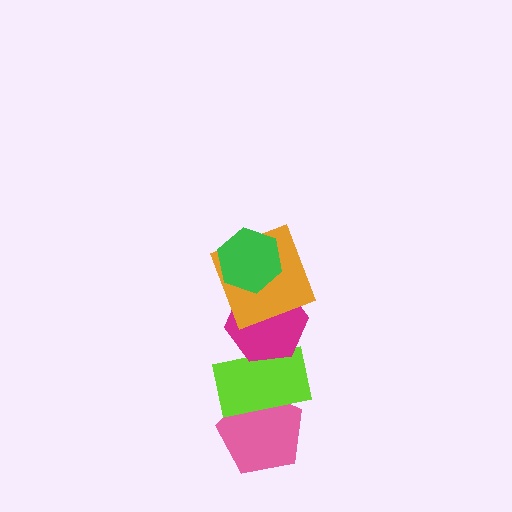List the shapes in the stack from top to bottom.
From top to bottom: the green hexagon, the orange square, the magenta hexagon, the lime rectangle, the pink pentagon.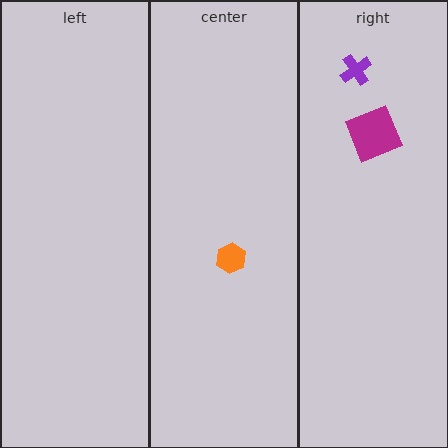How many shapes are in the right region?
2.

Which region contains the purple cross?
The right region.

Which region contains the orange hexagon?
The center region.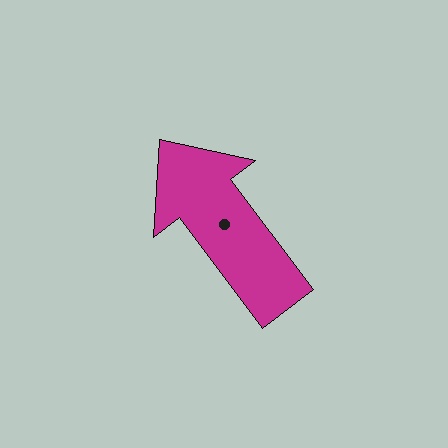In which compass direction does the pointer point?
Northwest.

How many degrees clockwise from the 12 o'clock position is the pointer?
Approximately 323 degrees.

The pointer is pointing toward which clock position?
Roughly 11 o'clock.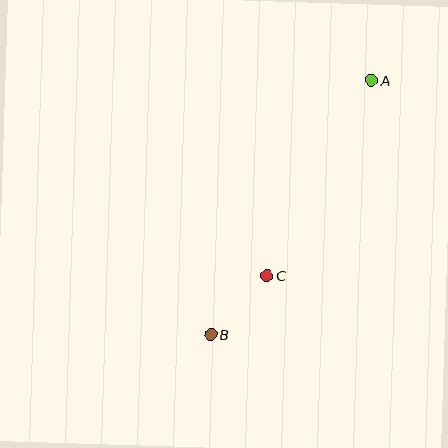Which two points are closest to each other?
Points B and C are closest to each other.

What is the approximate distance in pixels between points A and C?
The distance between A and C is approximately 222 pixels.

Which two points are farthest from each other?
Points A and B are farthest from each other.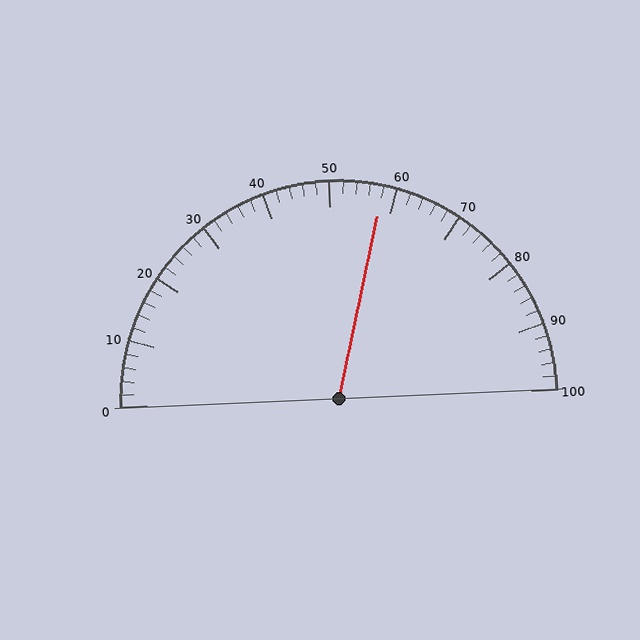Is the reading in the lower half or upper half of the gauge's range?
The reading is in the upper half of the range (0 to 100).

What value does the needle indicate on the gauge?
The needle indicates approximately 58.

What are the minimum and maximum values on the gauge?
The gauge ranges from 0 to 100.